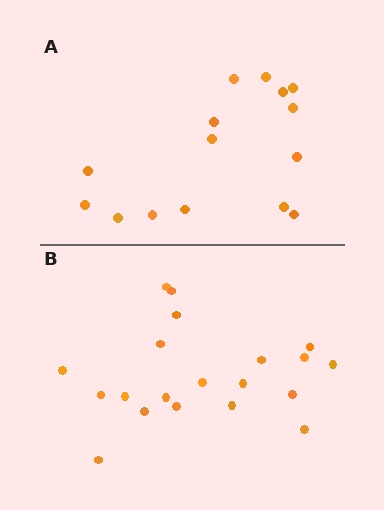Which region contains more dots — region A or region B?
Region B (the bottom region) has more dots.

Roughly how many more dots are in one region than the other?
Region B has about 5 more dots than region A.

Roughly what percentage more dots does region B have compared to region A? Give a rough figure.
About 35% more.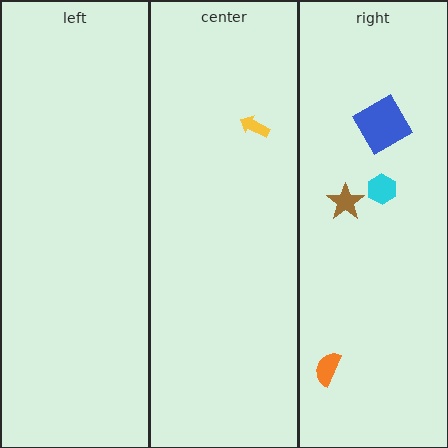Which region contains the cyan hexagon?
The right region.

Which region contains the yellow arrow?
The center region.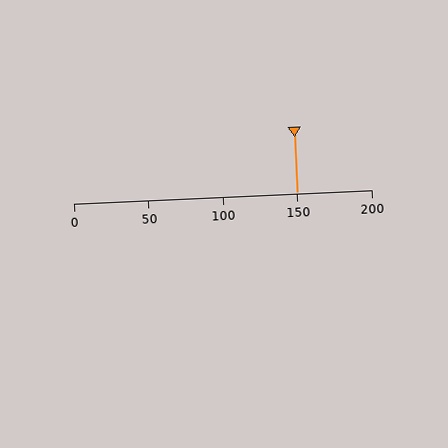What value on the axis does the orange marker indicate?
The marker indicates approximately 150.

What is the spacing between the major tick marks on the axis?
The major ticks are spaced 50 apart.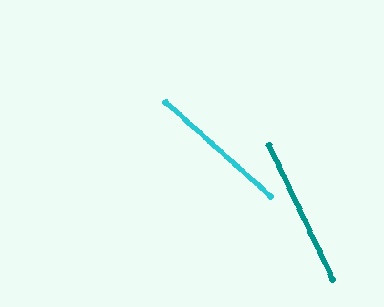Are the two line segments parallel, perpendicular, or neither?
Neither parallel nor perpendicular — they differ by about 23°.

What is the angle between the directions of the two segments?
Approximately 23 degrees.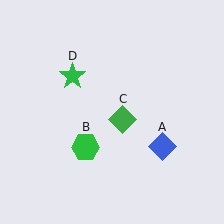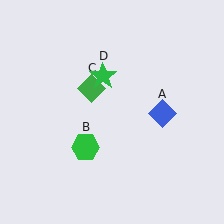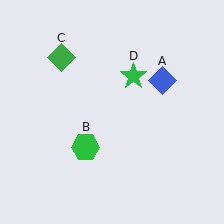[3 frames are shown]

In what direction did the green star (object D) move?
The green star (object D) moved right.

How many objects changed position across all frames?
3 objects changed position: blue diamond (object A), green diamond (object C), green star (object D).